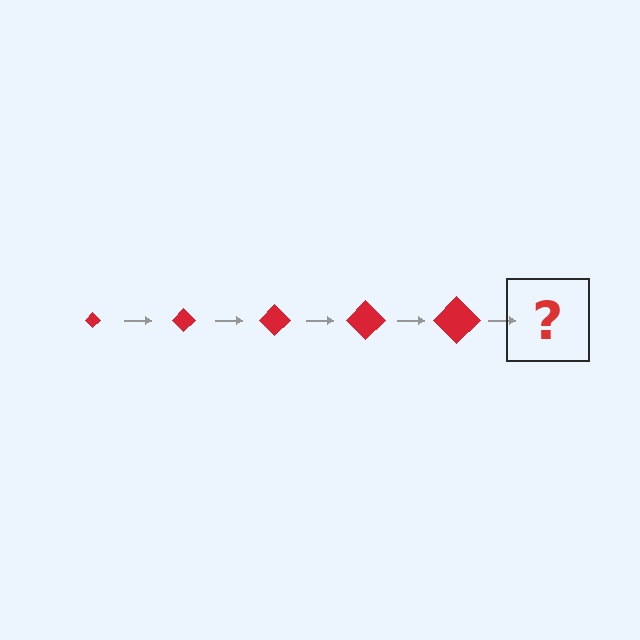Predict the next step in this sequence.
The next step is a red diamond, larger than the previous one.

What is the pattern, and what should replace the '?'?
The pattern is that the diamond gets progressively larger each step. The '?' should be a red diamond, larger than the previous one.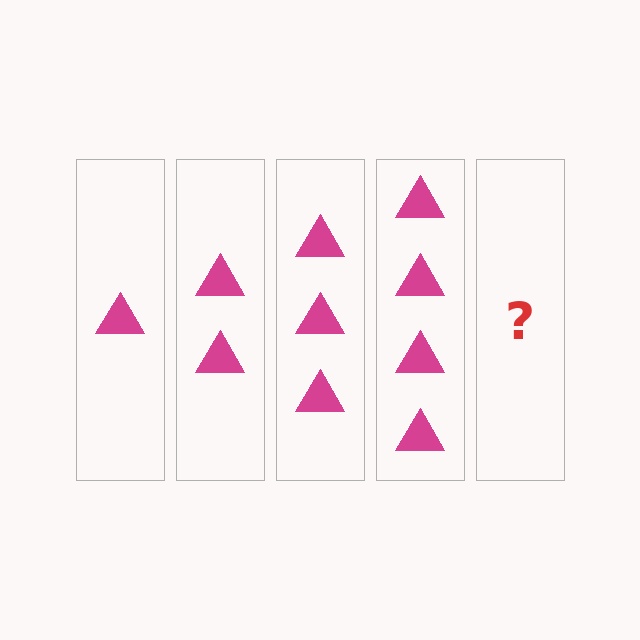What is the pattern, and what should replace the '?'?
The pattern is that each step adds one more triangle. The '?' should be 5 triangles.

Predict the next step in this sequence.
The next step is 5 triangles.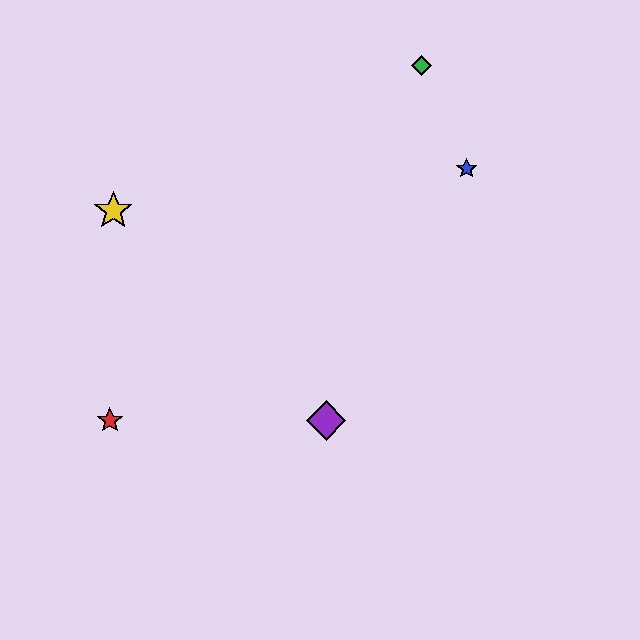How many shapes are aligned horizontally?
2 shapes (the red star, the purple diamond) are aligned horizontally.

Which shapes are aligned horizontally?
The red star, the purple diamond are aligned horizontally.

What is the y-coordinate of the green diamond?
The green diamond is at y≈65.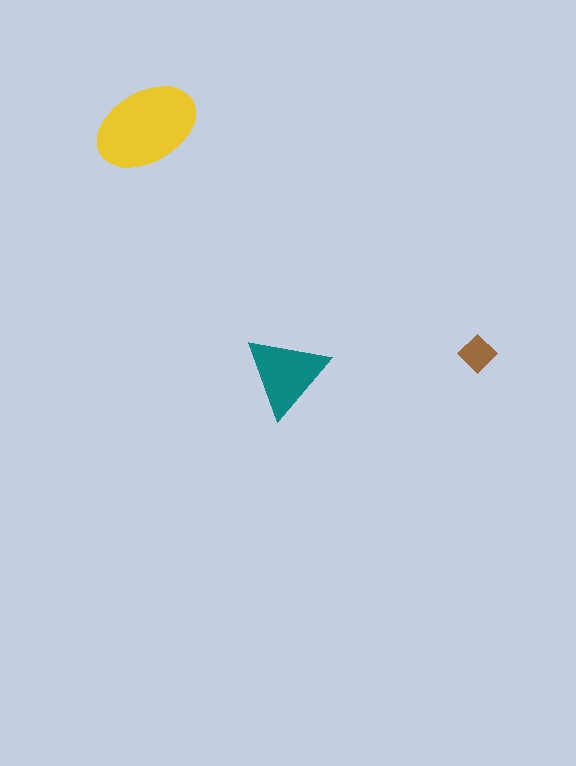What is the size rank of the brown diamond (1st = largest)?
3rd.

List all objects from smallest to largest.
The brown diamond, the teal triangle, the yellow ellipse.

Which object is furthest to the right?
The brown diamond is rightmost.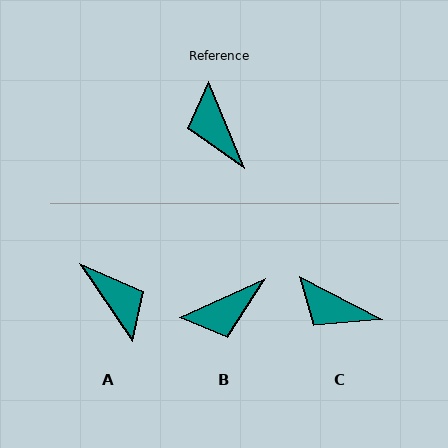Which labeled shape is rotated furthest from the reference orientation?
A, about 168 degrees away.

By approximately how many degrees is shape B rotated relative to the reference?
Approximately 93 degrees counter-clockwise.